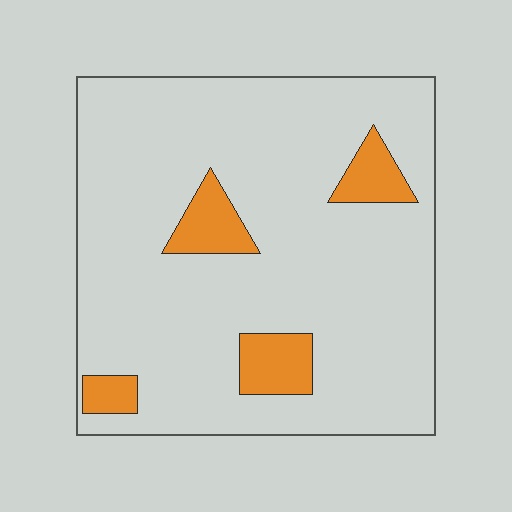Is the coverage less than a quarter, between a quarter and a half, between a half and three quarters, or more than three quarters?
Less than a quarter.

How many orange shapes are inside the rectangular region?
4.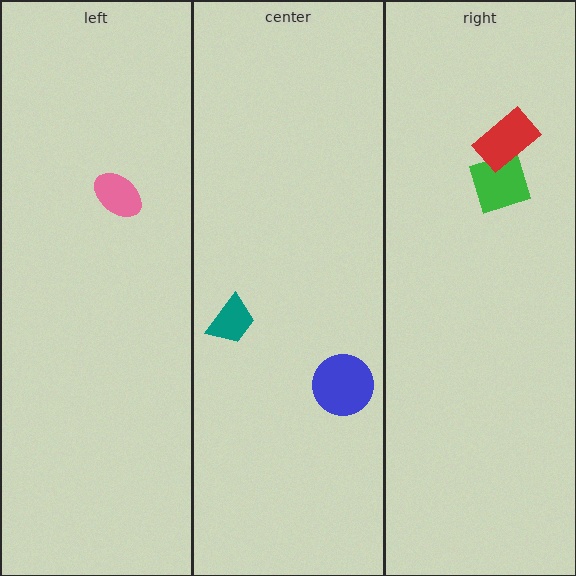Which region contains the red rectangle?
The right region.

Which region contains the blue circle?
The center region.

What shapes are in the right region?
The green square, the red rectangle.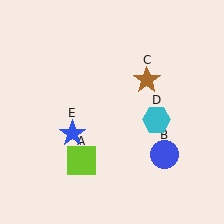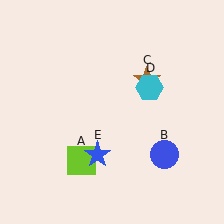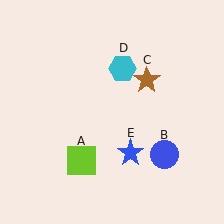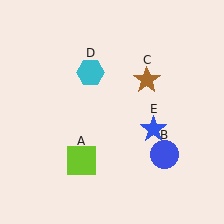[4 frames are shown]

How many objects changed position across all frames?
2 objects changed position: cyan hexagon (object D), blue star (object E).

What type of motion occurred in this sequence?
The cyan hexagon (object D), blue star (object E) rotated counterclockwise around the center of the scene.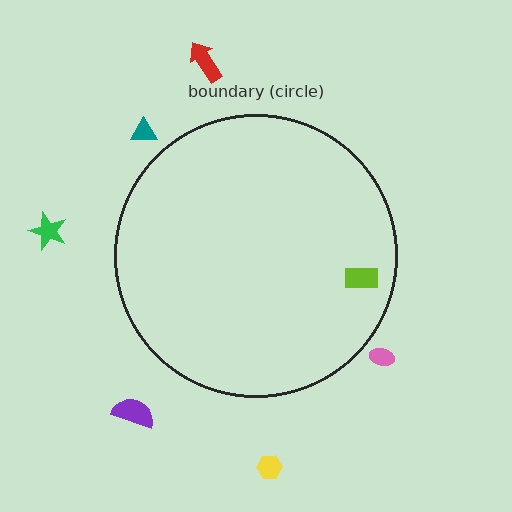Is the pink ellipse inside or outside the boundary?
Outside.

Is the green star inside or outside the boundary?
Outside.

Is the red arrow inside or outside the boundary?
Outside.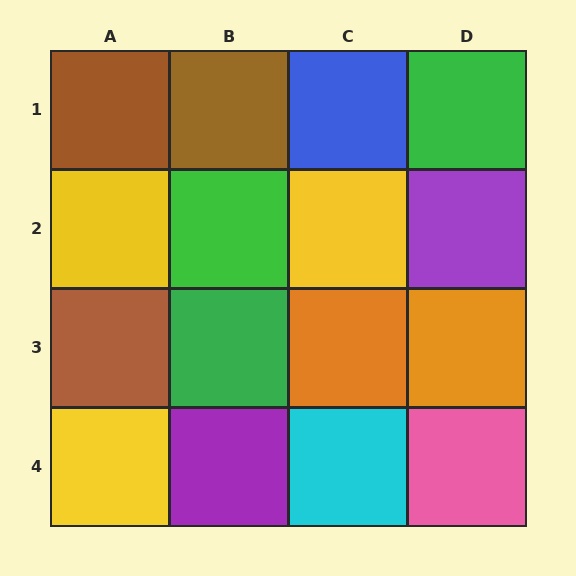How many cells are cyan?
1 cell is cyan.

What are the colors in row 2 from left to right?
Yellow, green, yellow, purple.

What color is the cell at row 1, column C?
Blue.